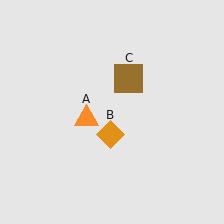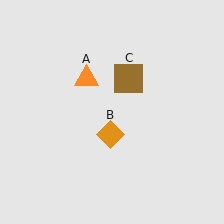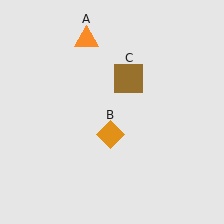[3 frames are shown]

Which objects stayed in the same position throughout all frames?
Orange diamond (object B) and brown square (object C) remained stationary.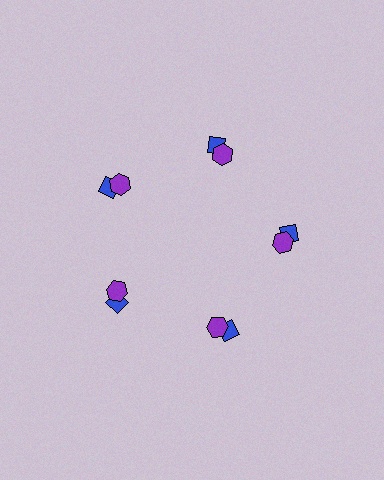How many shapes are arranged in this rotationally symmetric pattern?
There are 10 shapes, arranged in 5 groups of 2.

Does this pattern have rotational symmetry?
Yes, this pattern has 5-fold rotational symmetry. It looks the same after rotating 72 degrees around the center.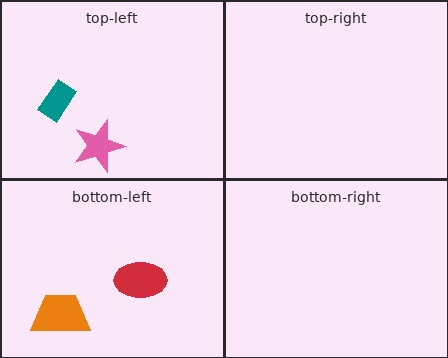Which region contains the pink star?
The top-left region.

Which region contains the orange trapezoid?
The bottom-left region.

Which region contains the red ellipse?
The bottom-left region.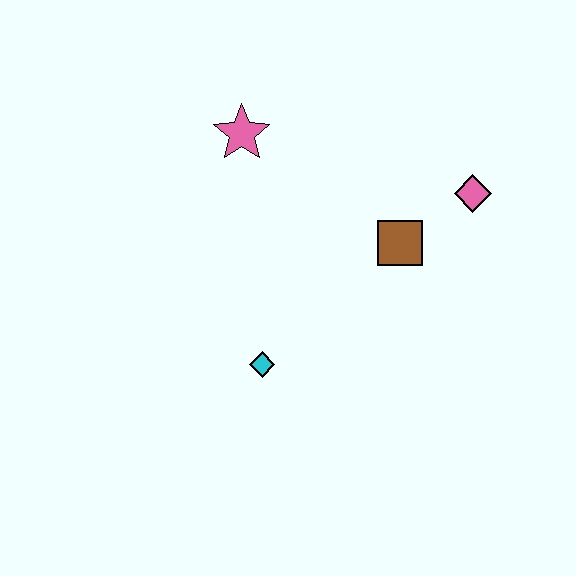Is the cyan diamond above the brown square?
No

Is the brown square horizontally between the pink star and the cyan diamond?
No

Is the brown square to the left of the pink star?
No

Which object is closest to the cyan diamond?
The brown square is closest to the cyan diamond.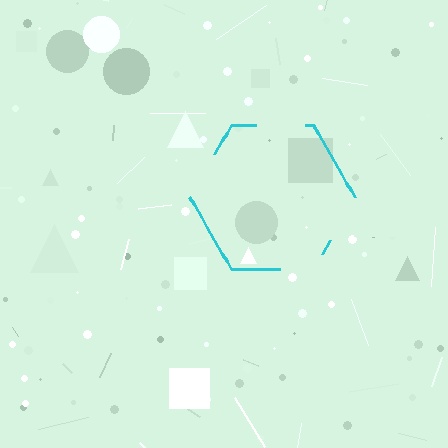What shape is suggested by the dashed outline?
The dashed outline suggests a hexagon.